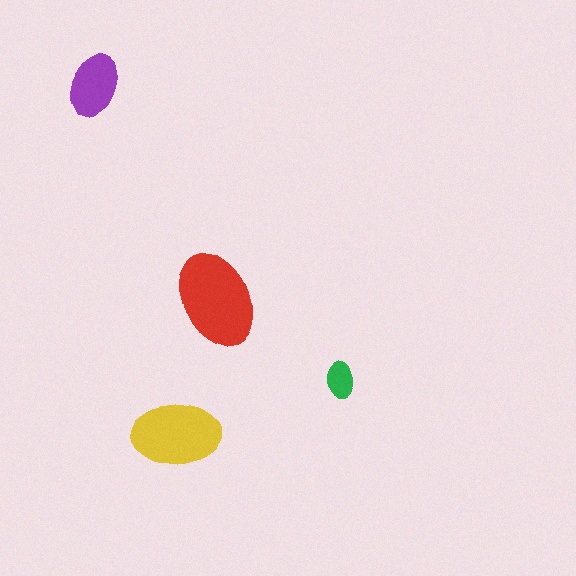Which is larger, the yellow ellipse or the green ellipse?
The yellow one.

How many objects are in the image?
There are 4 objects in the image.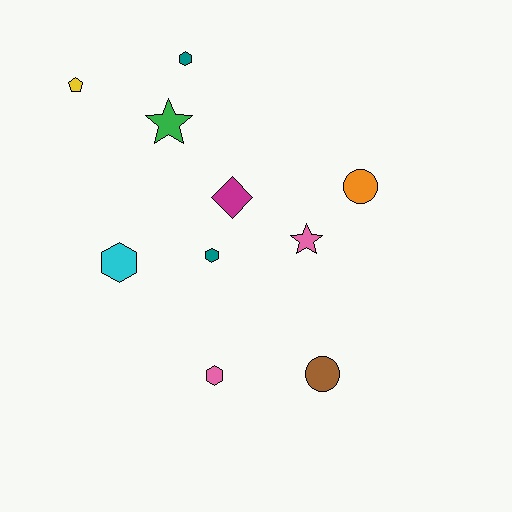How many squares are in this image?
There are no squares.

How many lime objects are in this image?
There are no lime objects.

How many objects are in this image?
There are 10 objects.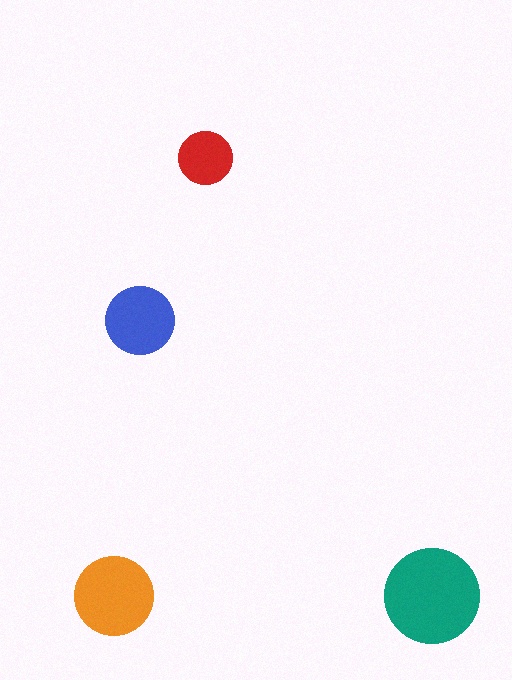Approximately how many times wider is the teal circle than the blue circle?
About 1.5 times wider.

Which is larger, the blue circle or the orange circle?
The orange one.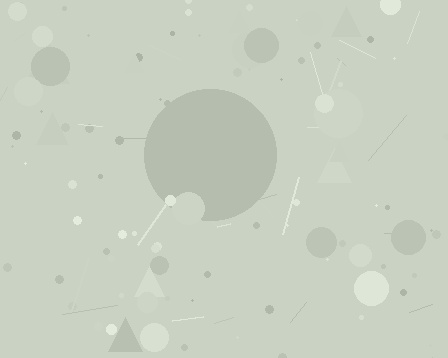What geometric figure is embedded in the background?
A circle is embedded in the background.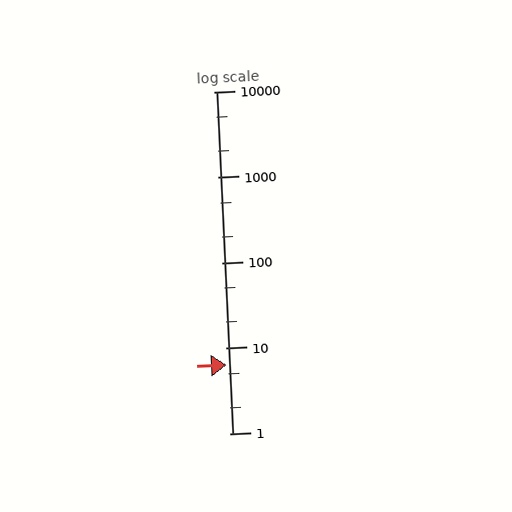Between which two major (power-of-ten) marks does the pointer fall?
The pointer is between 1 and 10.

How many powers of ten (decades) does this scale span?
The scale spans 4 decades, from 1 to 10000.